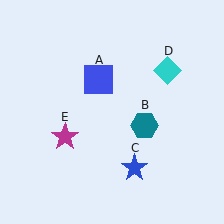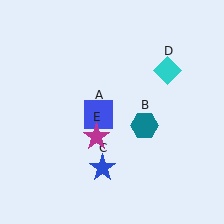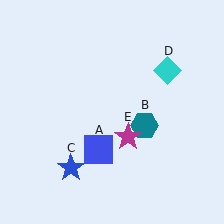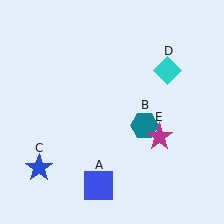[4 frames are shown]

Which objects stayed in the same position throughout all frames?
Teal hexagon (object B) and cyan diamond (object D) remained stationary.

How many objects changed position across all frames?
3 objects changed position: blue square (object A), blue star (object C), magenta star (object E).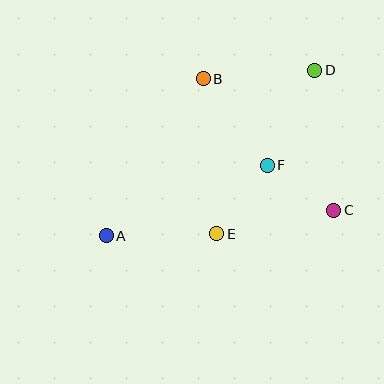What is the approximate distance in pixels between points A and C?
The distance between A and C is approximately 229 pixels.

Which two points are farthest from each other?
Points A and D are farthest from each other.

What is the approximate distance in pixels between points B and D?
The distance between B and D is approximately 112 pixels.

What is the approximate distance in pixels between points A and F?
The distance between A and F is approximately 176 pixels.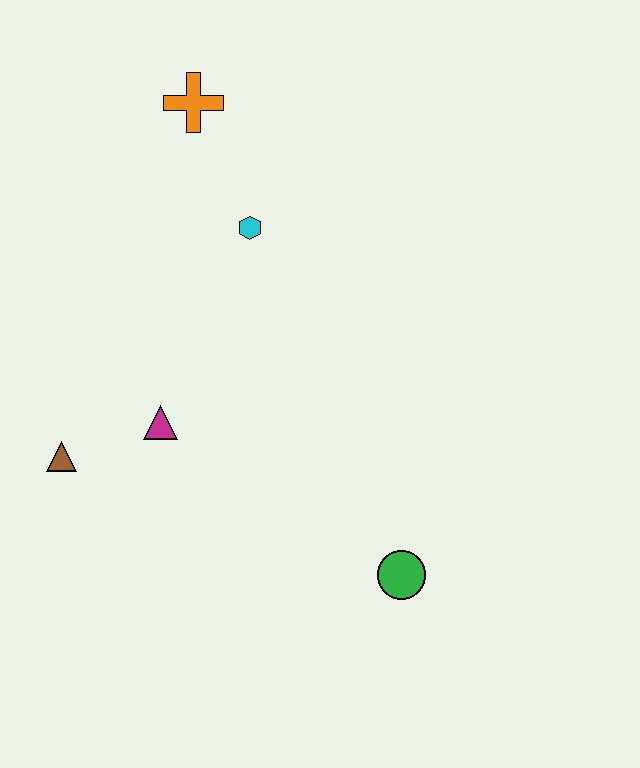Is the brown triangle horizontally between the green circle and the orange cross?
No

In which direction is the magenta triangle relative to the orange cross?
The magenta triangle is below the orange cross.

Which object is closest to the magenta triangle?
The brown triangle is closest to the magenta triangle.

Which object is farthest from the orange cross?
The green circle is farthest from the orange cross.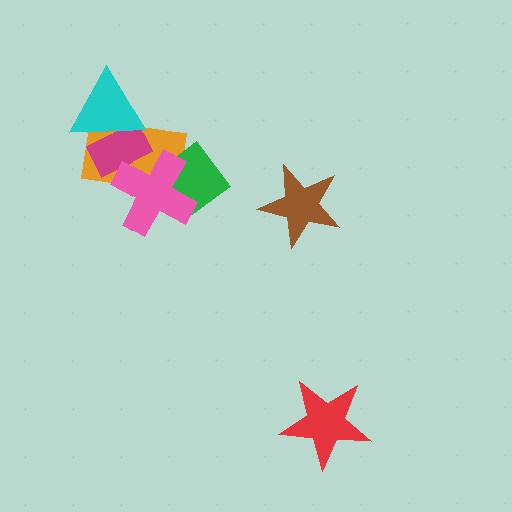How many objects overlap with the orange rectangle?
4 objects overlap with the orange rectangle.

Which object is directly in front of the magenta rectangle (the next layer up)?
The pink cross is directly in front of the magenta rectangle.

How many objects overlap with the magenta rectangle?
3 objects overlap with the magenta rectangle.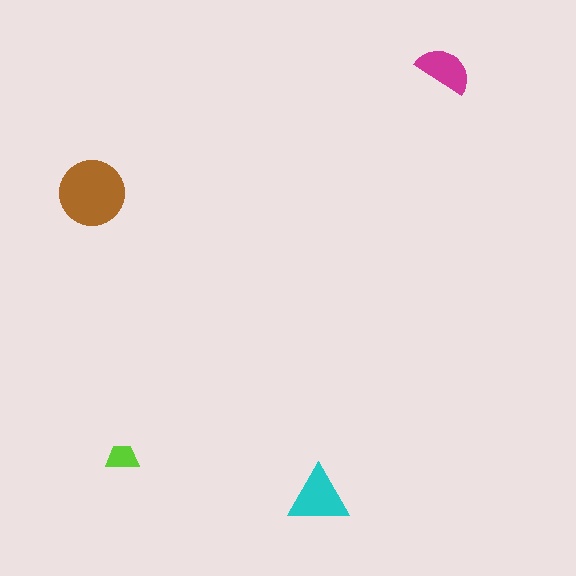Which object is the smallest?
The lime trapezoid.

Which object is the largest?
The brown circle.